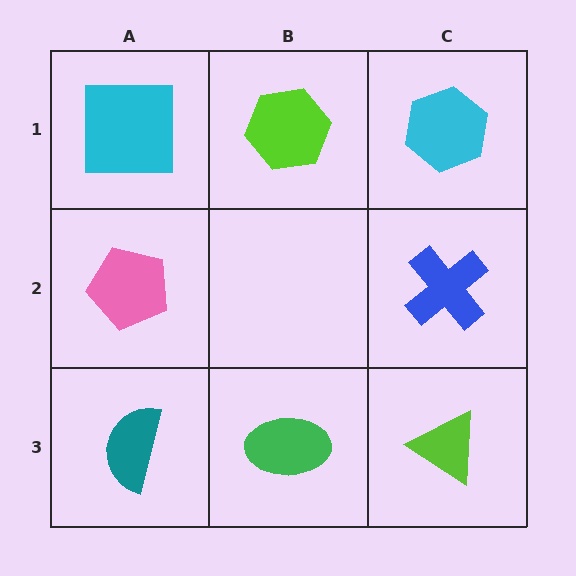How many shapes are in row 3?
3 shapes.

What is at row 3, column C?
A lime triangle.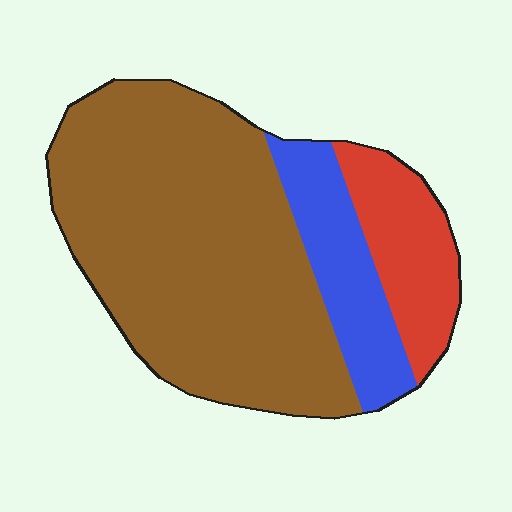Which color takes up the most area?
Brown, at roughly 65%.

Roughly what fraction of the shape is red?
Red covers 16% of the shape.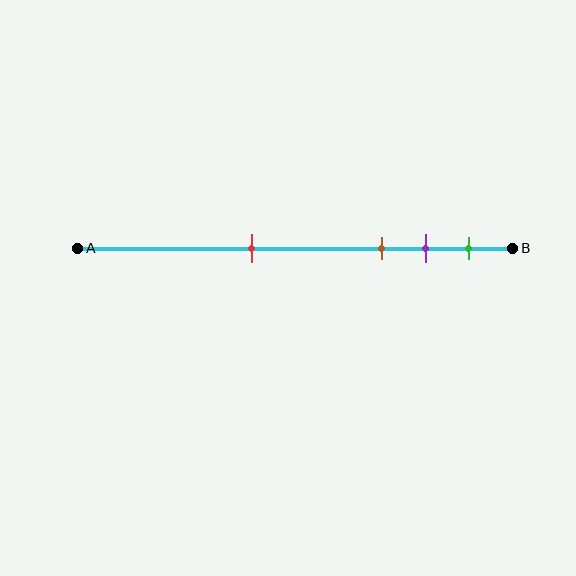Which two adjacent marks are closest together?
The purple and green marks are the closest adjacent pair.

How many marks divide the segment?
There are 4 marks dividing the segment.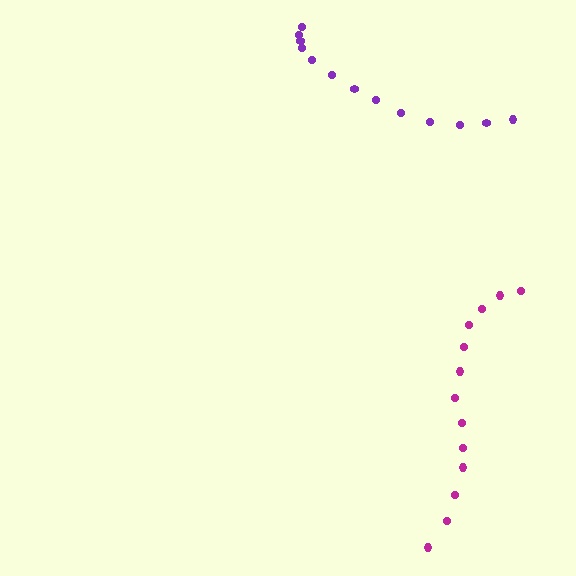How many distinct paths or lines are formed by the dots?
There are 2 distinct paths.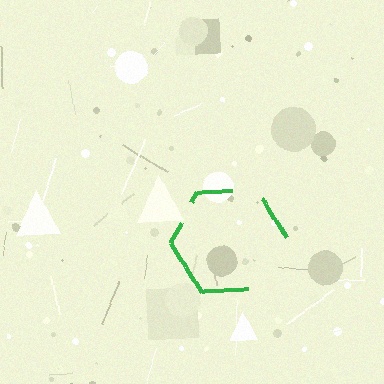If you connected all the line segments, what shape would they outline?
They would outline a hexagon.